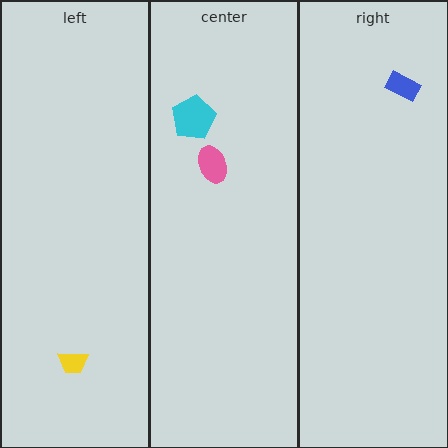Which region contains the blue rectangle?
The right region.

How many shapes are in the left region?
1.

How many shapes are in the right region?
1.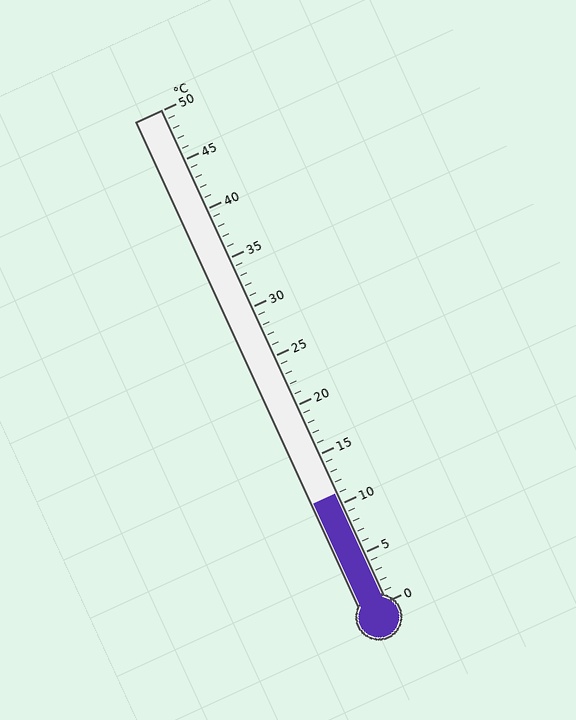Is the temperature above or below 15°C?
The temperature is below 15°C.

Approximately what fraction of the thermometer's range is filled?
The thermometer is filled to approximately 20% of its range.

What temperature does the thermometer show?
The thermometer shows approximately 11°C.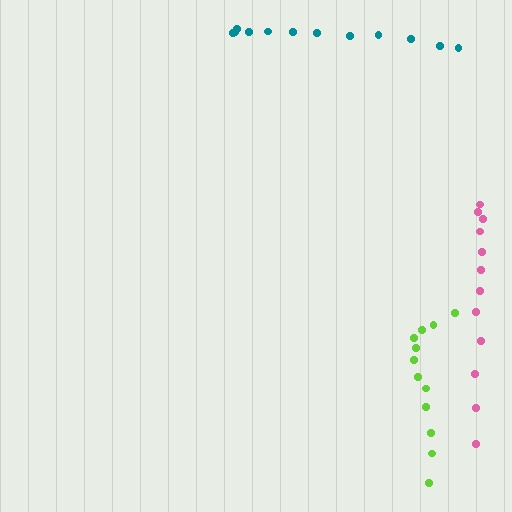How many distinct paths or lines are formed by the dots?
There are 3 distinct paths.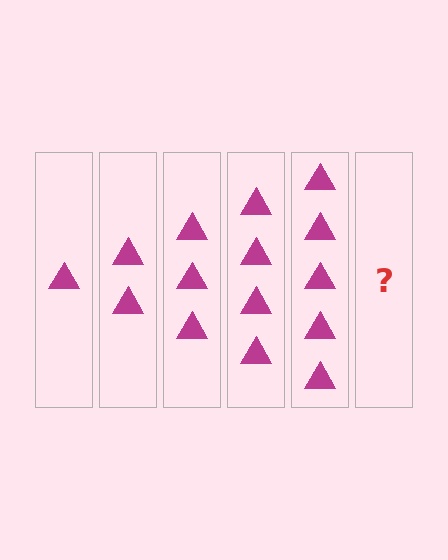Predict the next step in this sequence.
The next step is 6 triangles.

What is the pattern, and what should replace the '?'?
The pattern is that each step adds one more triangle. The '?' should be 6 triangles.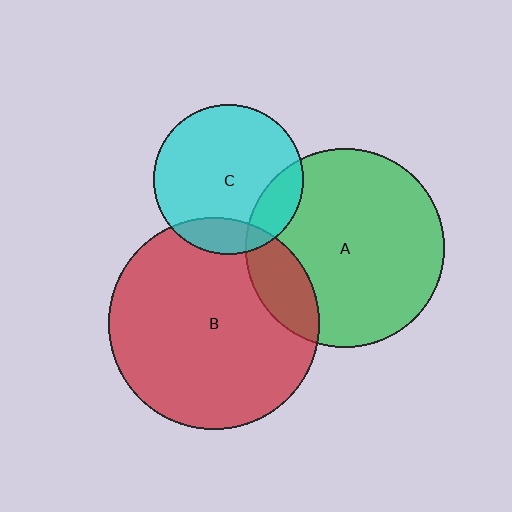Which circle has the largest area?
Circle B (red).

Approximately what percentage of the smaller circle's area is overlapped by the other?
Approximately 15%.